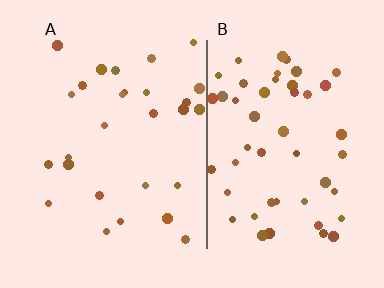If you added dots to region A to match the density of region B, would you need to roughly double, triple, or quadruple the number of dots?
Approximately double.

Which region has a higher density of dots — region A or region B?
B (the right).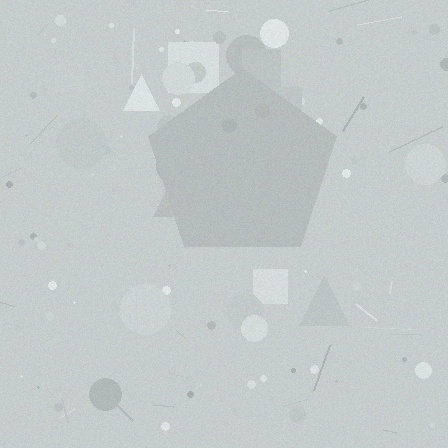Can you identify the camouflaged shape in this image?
The camouflaged shape is a pentagon.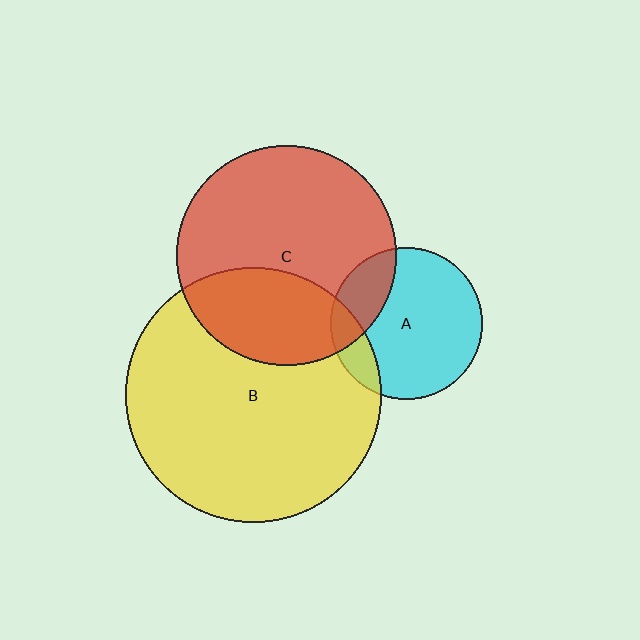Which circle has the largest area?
Circle B (yellow).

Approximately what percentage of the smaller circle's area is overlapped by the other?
Approximately 25%.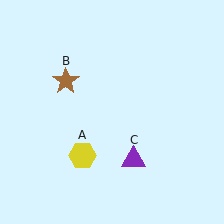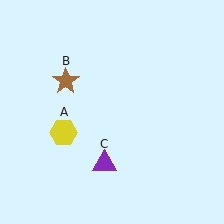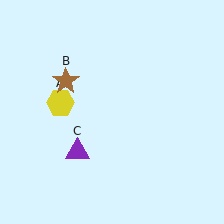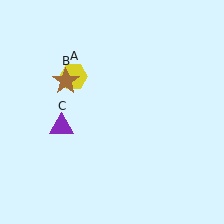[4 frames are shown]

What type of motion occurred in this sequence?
The yellow hexagon (object A), purple triangle (object C) rotated clockwise around the center of the scene.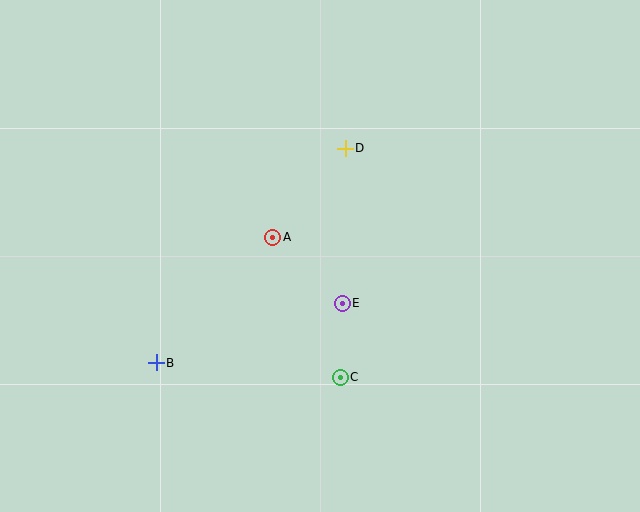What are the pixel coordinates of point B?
Point B is at (156, 363).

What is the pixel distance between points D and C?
The distance between D and C is 229 pixels.